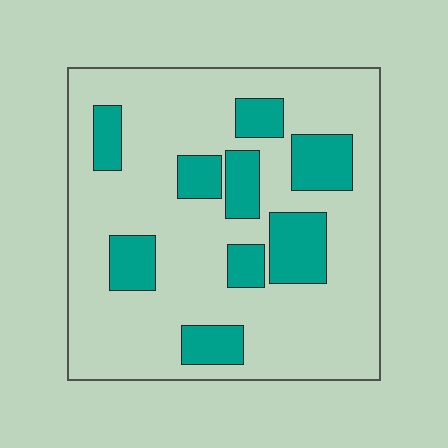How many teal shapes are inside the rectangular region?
9.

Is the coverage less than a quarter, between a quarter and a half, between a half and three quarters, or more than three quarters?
Less than a quarter.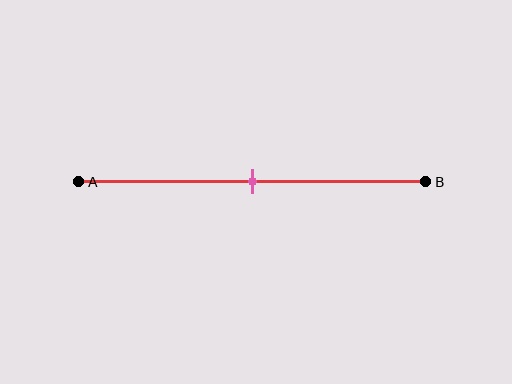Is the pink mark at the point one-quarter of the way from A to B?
No, the mark is at about 50% from A, not at the 25% one-quarter point.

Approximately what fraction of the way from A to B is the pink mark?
The pink mark is approximately 50% of the way from A to B.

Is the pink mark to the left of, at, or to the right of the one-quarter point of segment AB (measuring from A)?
The pink mark is to the right of the one-quarter point of segment AB.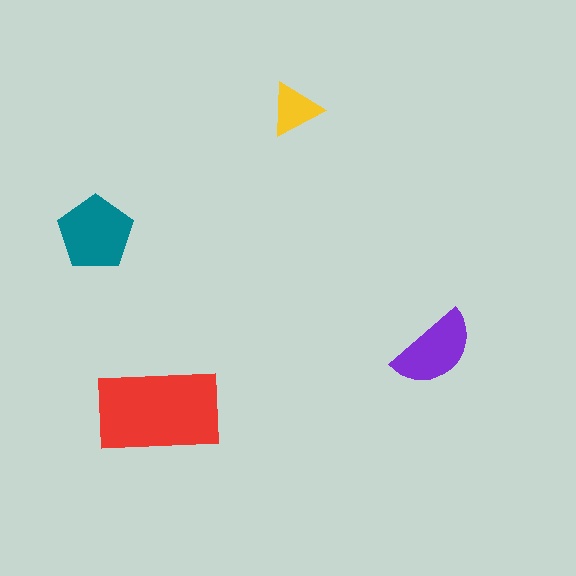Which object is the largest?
The red rectangle.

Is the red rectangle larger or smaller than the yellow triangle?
Larger.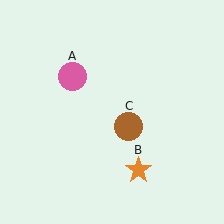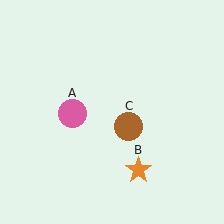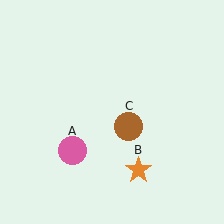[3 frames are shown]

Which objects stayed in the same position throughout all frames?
Orange star (object B) and brown circle (object C) remained stationary.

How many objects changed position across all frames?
1 object changed position: pink circle (object A).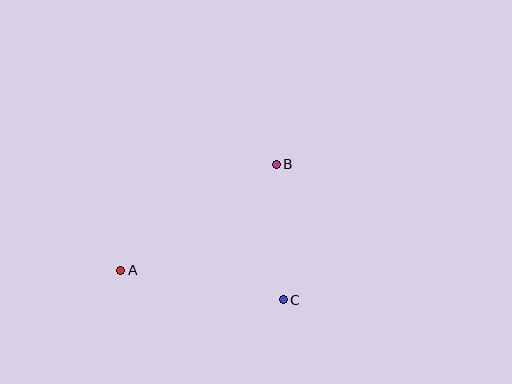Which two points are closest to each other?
Points B and C are closest to each other.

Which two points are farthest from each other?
Points A and B are farthest from each other.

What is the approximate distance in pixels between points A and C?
The distance between A and C is approximately 165 pixels.